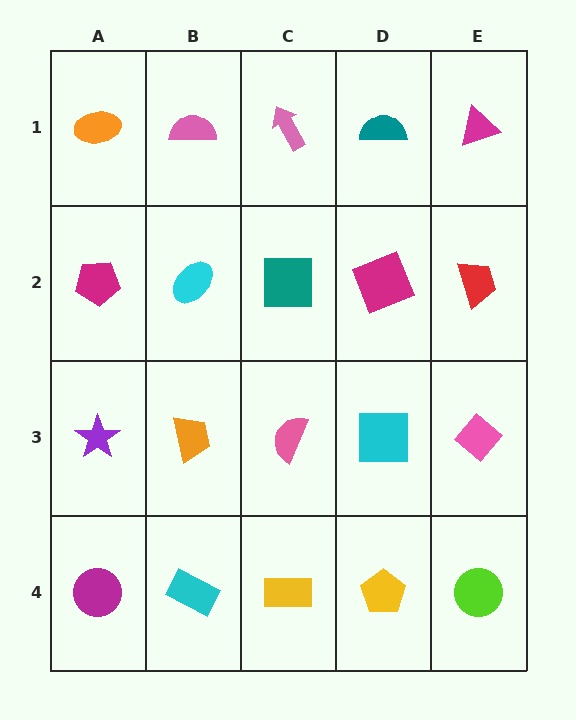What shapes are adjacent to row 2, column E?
A magenta triangle (row 1, column E), a pink diamond (row 3, column E), a magenta square (row 2, column D).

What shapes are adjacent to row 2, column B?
A pink semicircle (row 1, column B), an orange trapezoid (row 3, column B), a magenta pentagon (row 2, column A), a teal square (row 2, column C).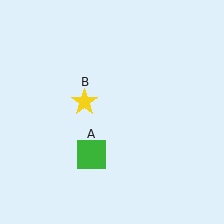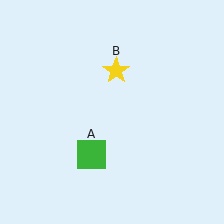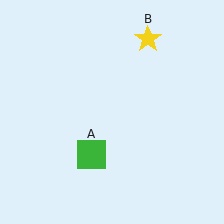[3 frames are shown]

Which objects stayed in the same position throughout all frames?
Green square (object A) remained stationary.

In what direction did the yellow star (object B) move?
The yellow star (object B) moved up and to the right.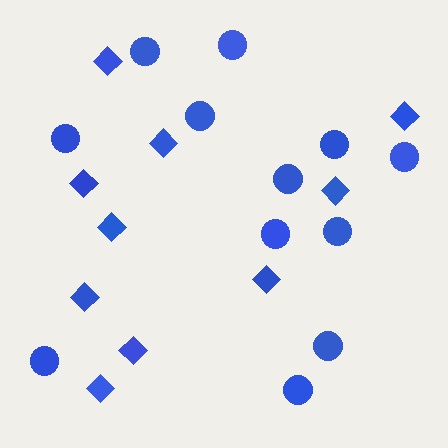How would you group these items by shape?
There are 2 groups: one group of diamonds (10) and one group of circles (12).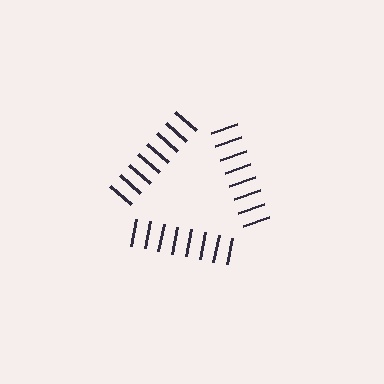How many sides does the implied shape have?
3 sides — the line-ends trace a triangle.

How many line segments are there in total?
24 — 8 along each of the 3 edges.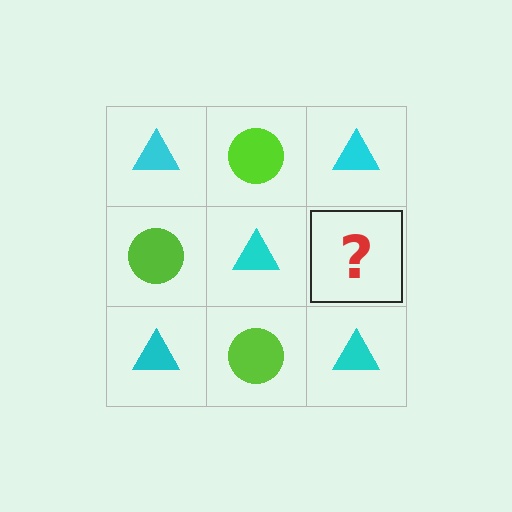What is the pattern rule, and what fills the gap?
The rule is that it alternates cyan triangle and lime circle in a checkerboard pattern. The gap should be filled with a lime circle.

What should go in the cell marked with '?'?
The missing cell should contain a lime circle.